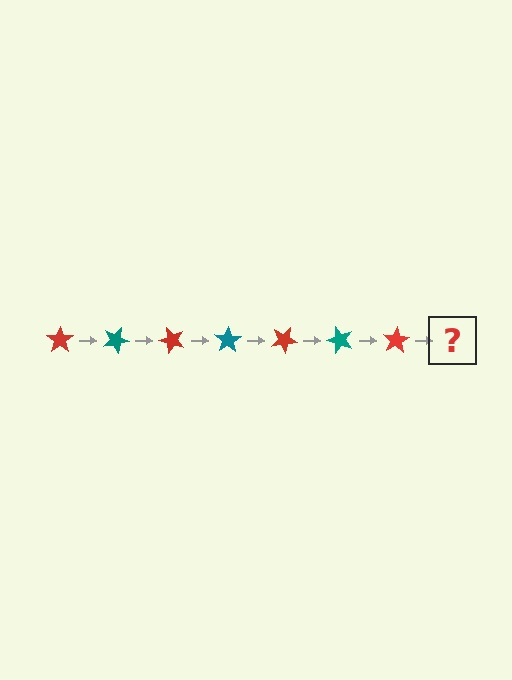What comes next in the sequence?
The next element should be a teal star, rotated 175 degrees from the start.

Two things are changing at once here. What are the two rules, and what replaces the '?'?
The two rules are that it rotates 25 degrees each step and the color cycles through red and teal. The '?' should be a teal star, rotated 175 degrees from the start.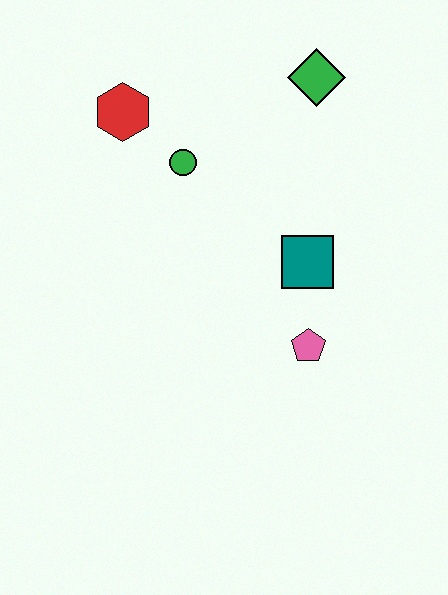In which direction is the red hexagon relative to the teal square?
The red hexagon is to the left of the teal square.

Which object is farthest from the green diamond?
The pink pentagon is farthest from the green diamond.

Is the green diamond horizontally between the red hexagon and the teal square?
No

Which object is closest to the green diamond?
The green circle is closest to the green diamond.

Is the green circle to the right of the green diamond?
No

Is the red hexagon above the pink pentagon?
Yes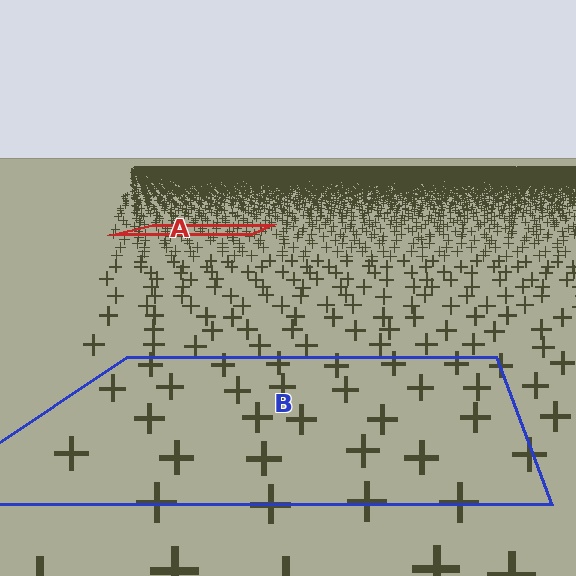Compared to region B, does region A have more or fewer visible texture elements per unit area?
Region A has more texture elements per unit area — they are packed more densely because it is farther away.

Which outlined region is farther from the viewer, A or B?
Region A is farther from the viewer — the texture elements inside it appear smaller and more densely packed.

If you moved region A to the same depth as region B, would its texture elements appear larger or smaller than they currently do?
They would appear larger. At a closer depth, the same texture elements are projected at a bigger on-screen size.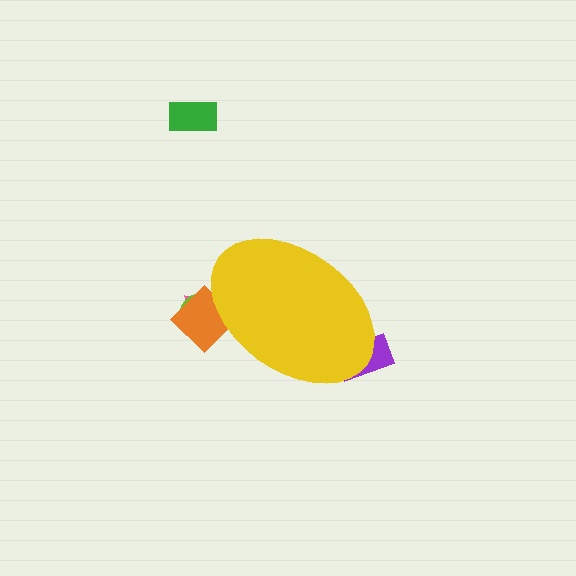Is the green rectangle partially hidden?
No, the green rectangle is fully visible.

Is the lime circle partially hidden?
Yes, the lime circle is partially hidden behind the yellow ellipse.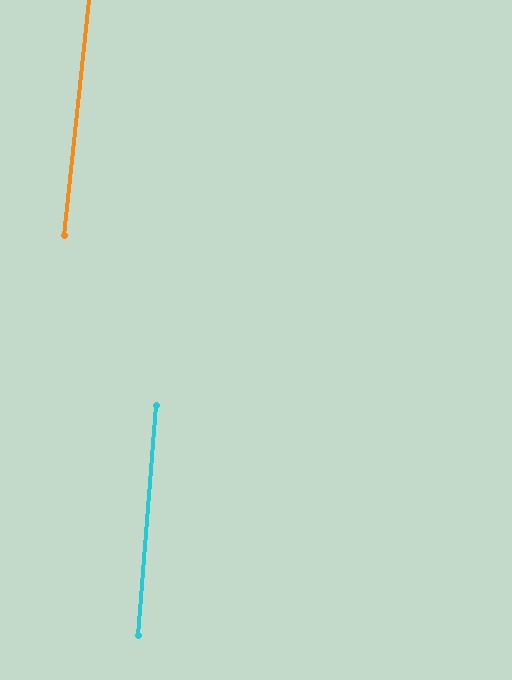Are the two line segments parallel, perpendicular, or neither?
Parallel — their directions differ by only 1.6°.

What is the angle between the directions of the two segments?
Approximately 2 degrees.